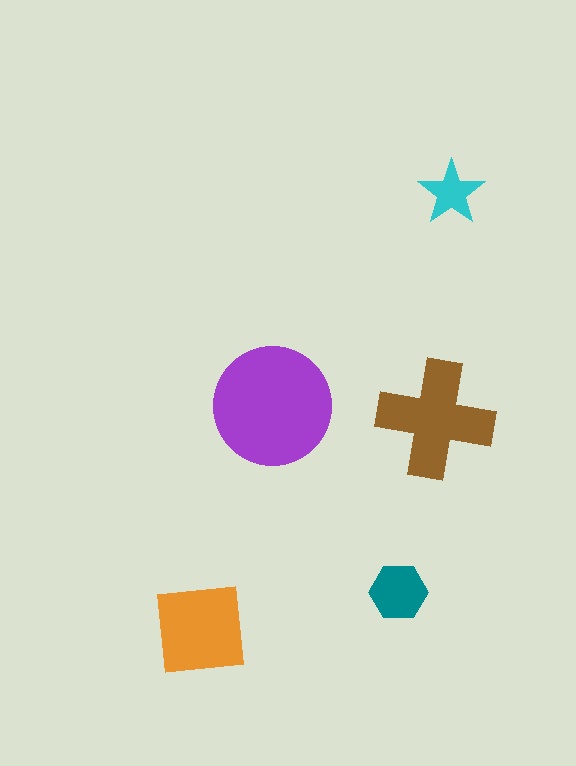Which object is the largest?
The purple circle.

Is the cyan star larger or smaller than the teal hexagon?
Smaller.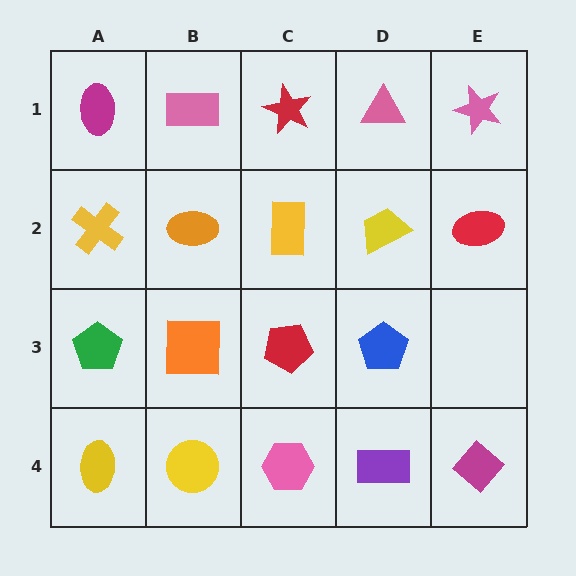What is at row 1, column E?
A pink star.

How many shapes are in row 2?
5 shapes.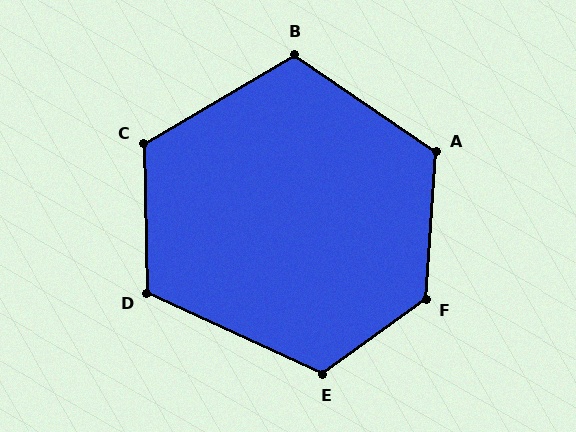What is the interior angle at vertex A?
Approximately 121 degrees (obtuse).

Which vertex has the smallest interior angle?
B, at approximately 115 degrees.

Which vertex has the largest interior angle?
F, at approximately 129 degrees.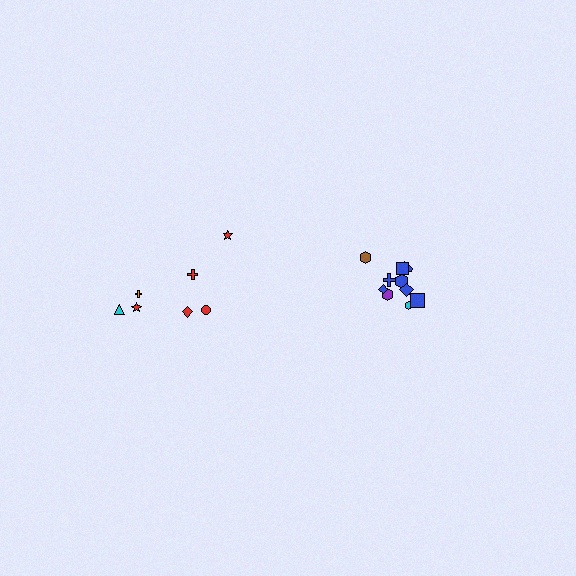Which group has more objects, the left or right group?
The right group.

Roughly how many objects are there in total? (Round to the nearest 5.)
Roughly 20 objects in total.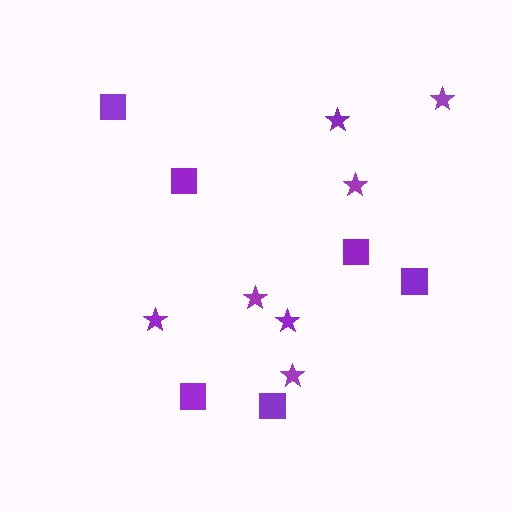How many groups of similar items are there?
There are 2 groups: one group of stars (7) and one group of squares (6).